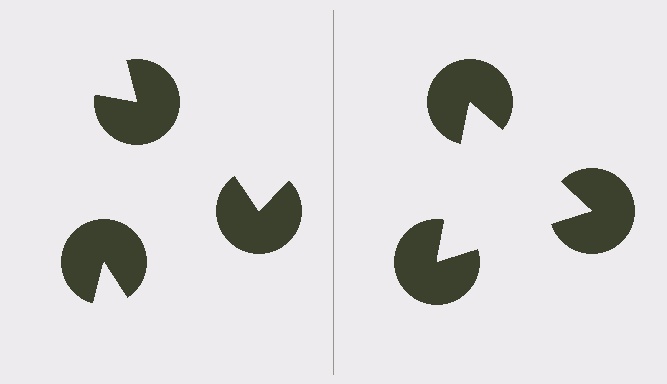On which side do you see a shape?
An illusory triangle appears on the right side. On the left side the wedge cuts are rotated, so no coherent shape forms.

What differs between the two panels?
The pac-man discs are positioned identically on both sides; only the wedge orientations differ. On the right they align to a triangle; on the left they are misaligned.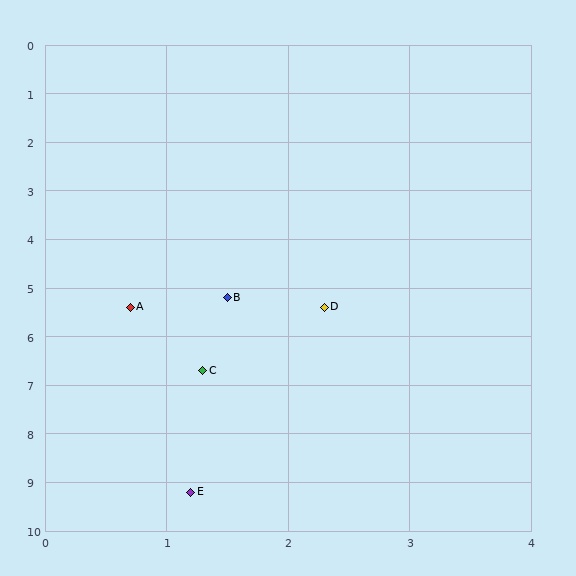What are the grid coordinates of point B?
Point B is at approximately (1.5, 5.2).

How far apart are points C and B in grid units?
Points C and B are about 1.5 grid units apart.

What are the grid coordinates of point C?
Point C is at approximately (1.3, 6.7).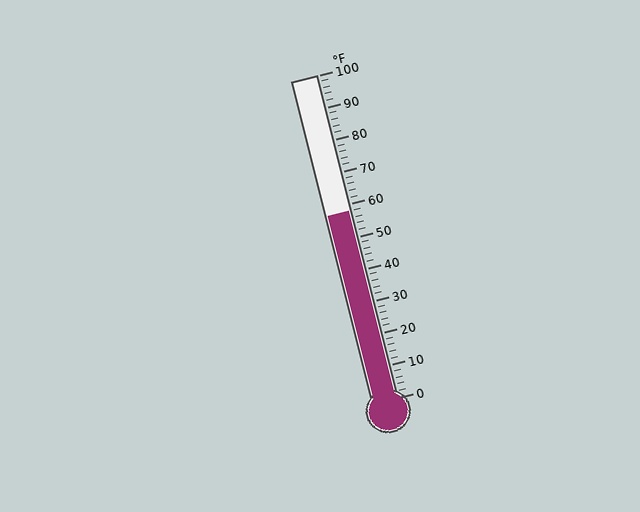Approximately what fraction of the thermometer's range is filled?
The thermometer is filled to approximately 60% of its range.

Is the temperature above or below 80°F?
The temperature is below 80°F.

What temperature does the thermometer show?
The thermometer shows approximately 58°F.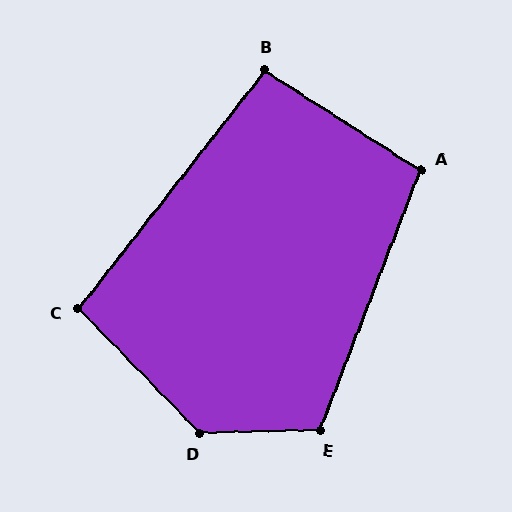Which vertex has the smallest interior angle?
B, at approximately 96 degrees.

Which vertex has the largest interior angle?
D, at approximately 133 degrees.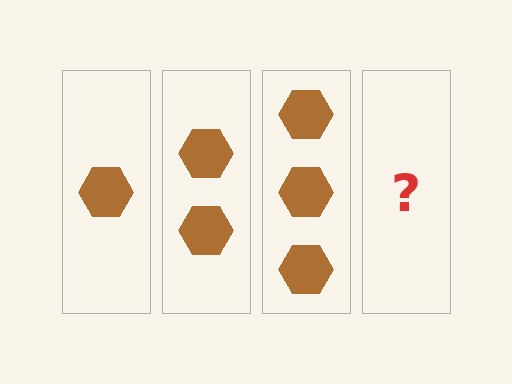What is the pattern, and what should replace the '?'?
The pattern is that each step adds one more hexagon. The '?' should be 4 hexagons.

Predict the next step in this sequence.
The next step is 4 hexagons.